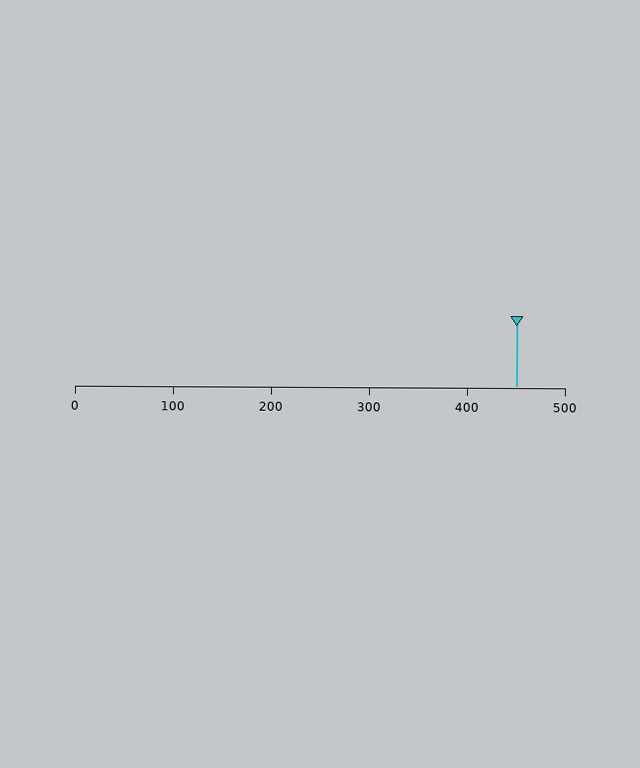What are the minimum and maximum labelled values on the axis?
The axis runs from 0 to 500.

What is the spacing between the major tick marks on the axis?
The major ticks are spaced 100 apart.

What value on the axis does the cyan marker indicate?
The marker indicates approximately 450.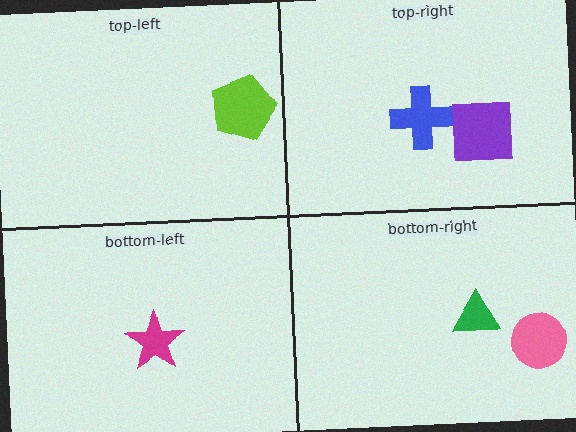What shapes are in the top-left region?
The lime pentagon.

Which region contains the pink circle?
The bottom-right region.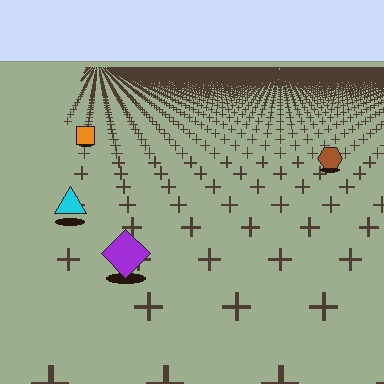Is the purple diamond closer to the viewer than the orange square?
Yes. The purple diamond is closer — you can tell from the texture gradient: the ground texture is coarser near it.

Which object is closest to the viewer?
The purple diamond is closest. The texture marks near it are larger and more spread out.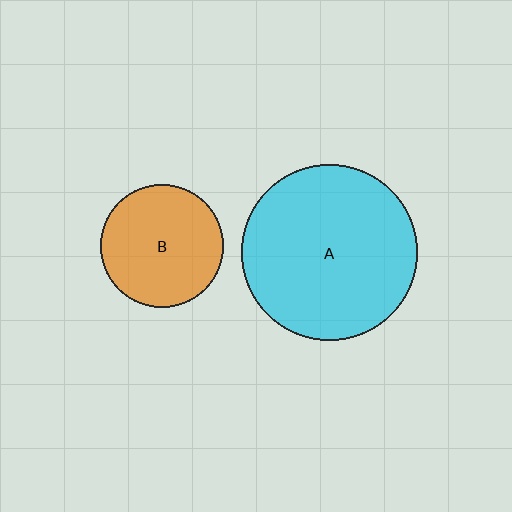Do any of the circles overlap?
No, none of the circles overlap.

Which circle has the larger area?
Circle A (cyan).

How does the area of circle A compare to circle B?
Approximately 2.0 times.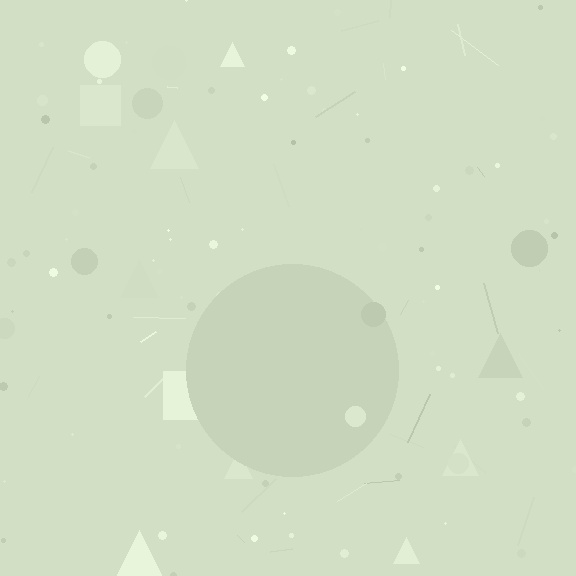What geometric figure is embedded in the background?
A circle is embedded in the background.